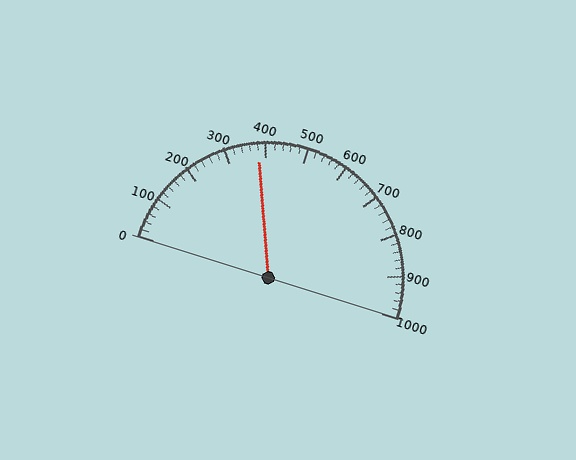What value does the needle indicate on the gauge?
The needle indicates approximately 380.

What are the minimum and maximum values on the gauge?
The gauge ranges from 0 to 1000.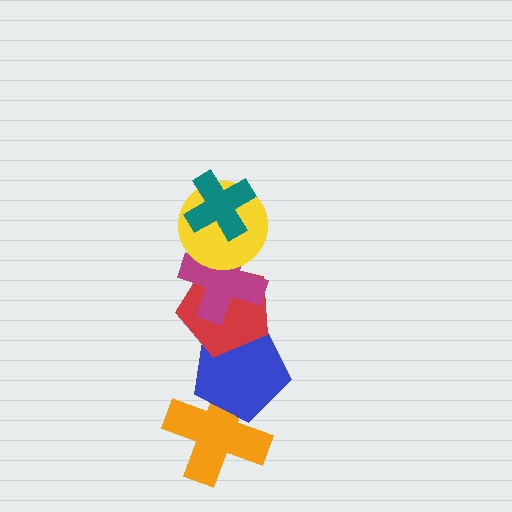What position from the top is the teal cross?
The teal cross is 1st from the top.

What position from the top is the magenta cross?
The magenta cross is 3rd from the top.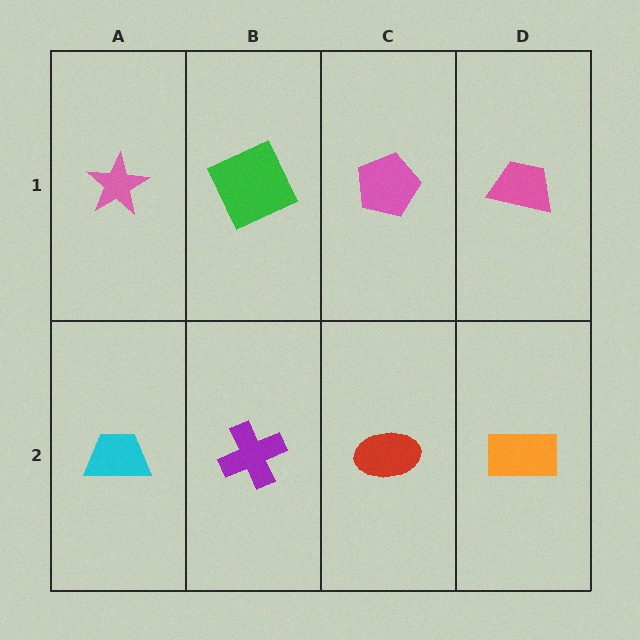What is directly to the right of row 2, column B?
A red ellipse.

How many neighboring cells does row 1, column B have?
3.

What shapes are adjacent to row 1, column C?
A red ellipse (row 2, column C), a green square (row 1, column B), a pink trapezoid (row 1, column D).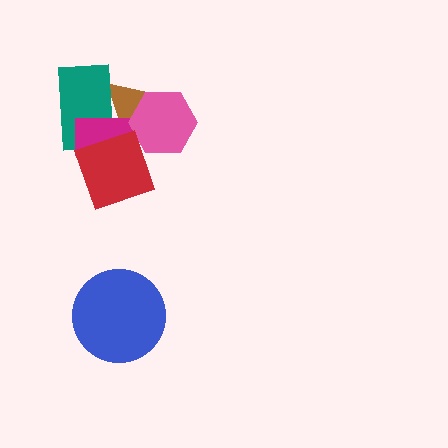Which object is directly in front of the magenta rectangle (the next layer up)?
The pink hexagon is directly in front of the magenta rectangle.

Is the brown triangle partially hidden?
Yes, it is partially covered by another shape.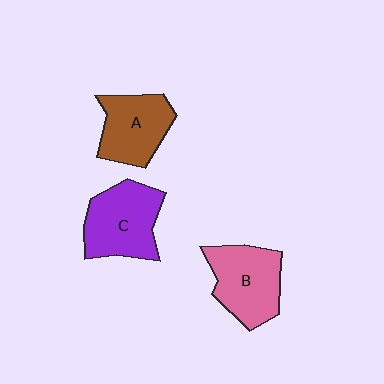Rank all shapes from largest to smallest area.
From largest to smallest: C (purple), B (pink), A (brown).